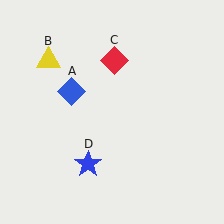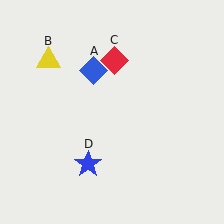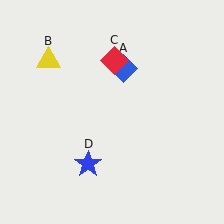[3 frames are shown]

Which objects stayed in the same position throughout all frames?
Yellow triangle (object B) and red diamond (object C) and blue star (object D) remained stationary.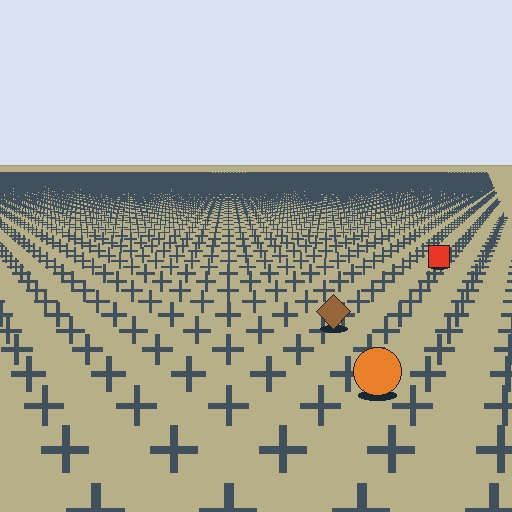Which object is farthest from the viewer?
The red square is farthest from the viewer. It appears smaller and the ground texture around it is denser.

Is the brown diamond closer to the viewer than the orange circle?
No. The orange circle is closer — you can tell from the texture gradient: the ground texture is coarser near it.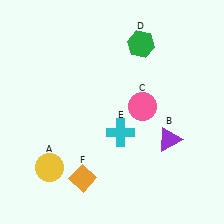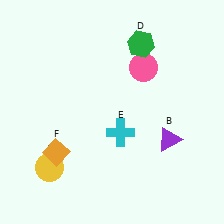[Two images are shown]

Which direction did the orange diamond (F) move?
The orange diamond (F) moved left.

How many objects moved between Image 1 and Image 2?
2 objects moved between the two images.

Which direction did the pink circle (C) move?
The pink circle (C) moved up.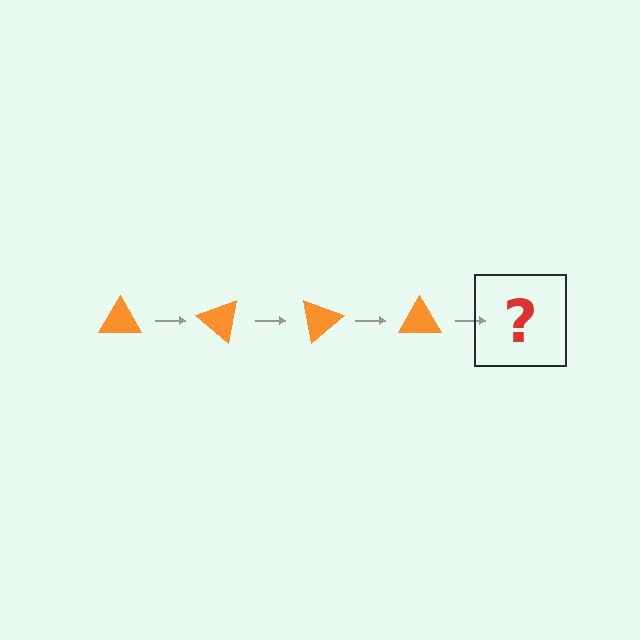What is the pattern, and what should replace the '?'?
The pattern is that the triangle rotates 40 degrees each step. The '?' should be an orange triangle rotated 160 degrees.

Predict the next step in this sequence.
The next step is an orange triangle rotated 160 degrees.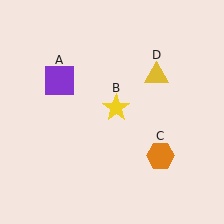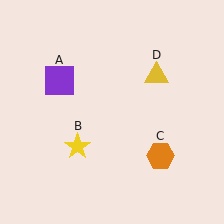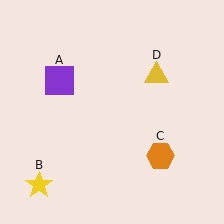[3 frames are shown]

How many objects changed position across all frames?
1 object changed position: yellow star (object B).